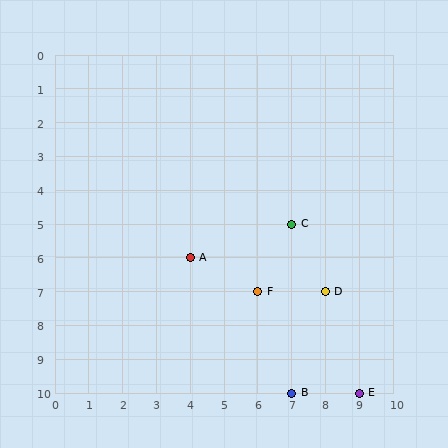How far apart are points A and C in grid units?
Points A and C are 3 columns and 1 row apart (about 3.2 grid units diagonally).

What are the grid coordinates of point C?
Point C is at grid coordinates (7, 5).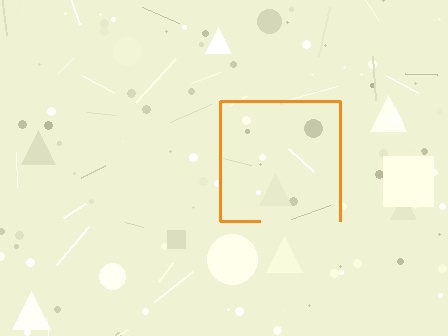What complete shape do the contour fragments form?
The contour fragments form a square.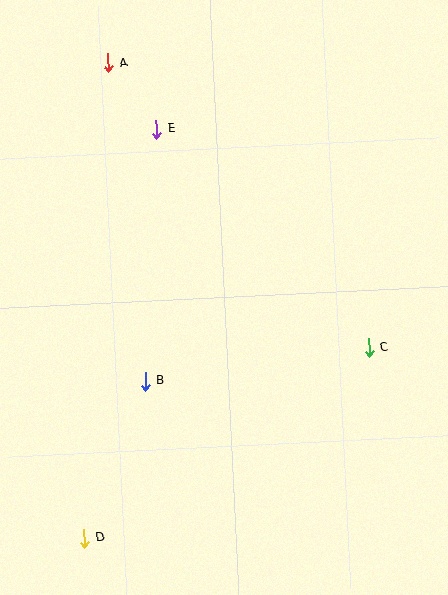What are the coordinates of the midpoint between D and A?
The midpoint between D and A is at (96, 301).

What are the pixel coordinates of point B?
Point B is at (145, 381).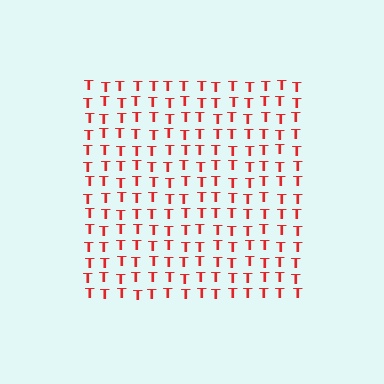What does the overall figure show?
The overall figure shows a square.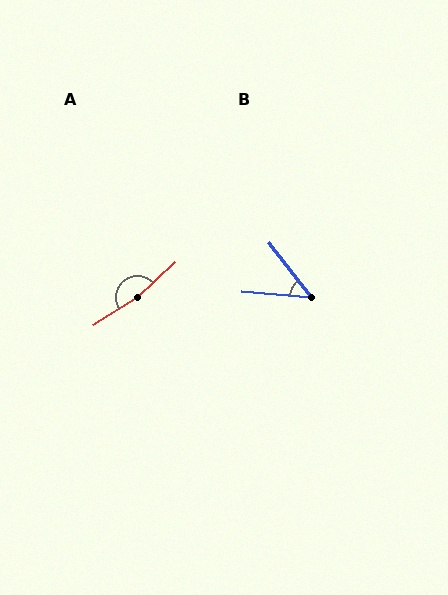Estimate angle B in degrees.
Approximately 47 degrees.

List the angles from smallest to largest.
B (47°), A (169°).